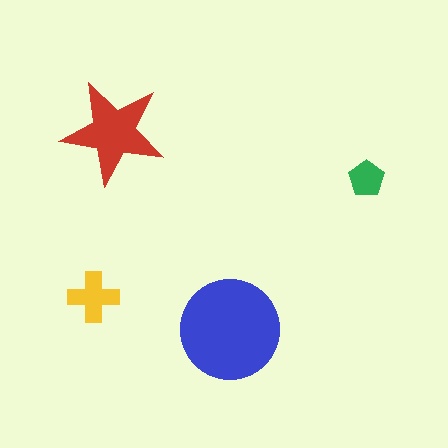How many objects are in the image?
There are 4 objects in the image.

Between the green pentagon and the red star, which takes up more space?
The red star.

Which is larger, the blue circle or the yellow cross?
The blue circle.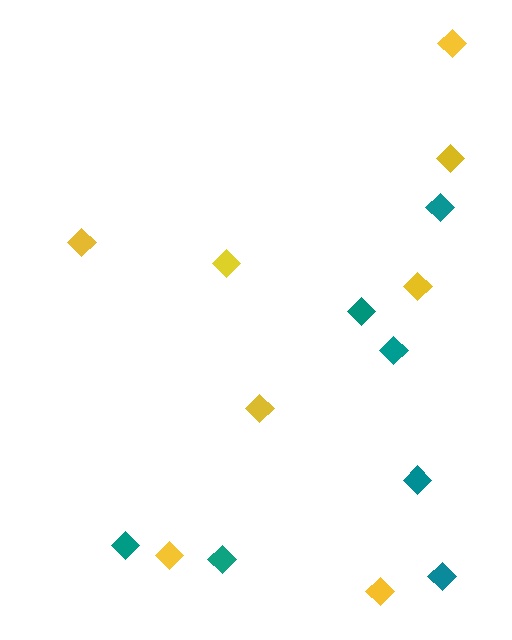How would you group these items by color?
There are 2 groups: one group of yellow diamonds (8) and one group of teal diamonds (7).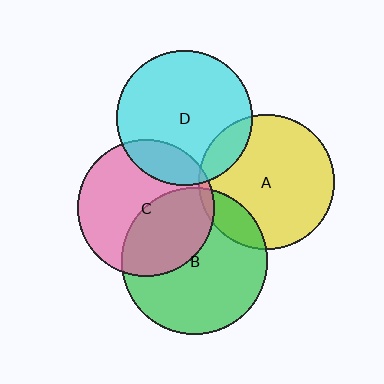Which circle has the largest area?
Circle B (green).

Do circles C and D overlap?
Yes.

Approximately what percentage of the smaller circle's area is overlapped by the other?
Approximately 15%.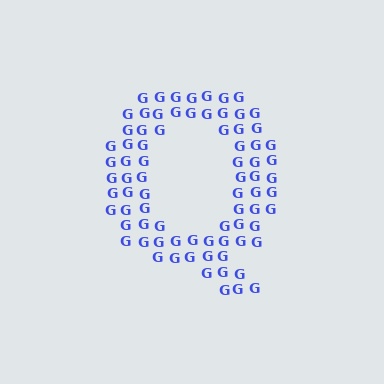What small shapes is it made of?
It is made of small letter G's.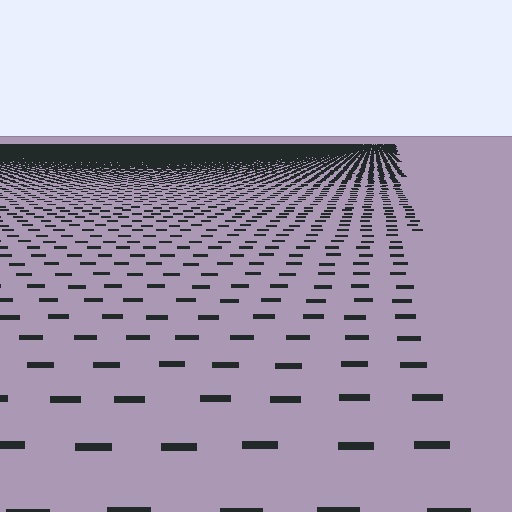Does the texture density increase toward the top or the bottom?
Density increases toward the top.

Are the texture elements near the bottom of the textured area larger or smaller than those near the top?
Larger. Near the bottom, elements are closer to the viewer and appear at a bigger on-screen size.